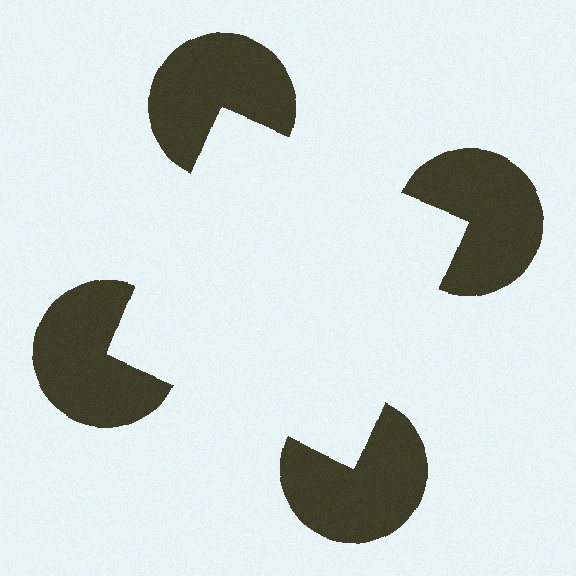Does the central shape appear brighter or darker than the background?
It typically appears slightly brighter than the background, even though no actual brightness change is drawn.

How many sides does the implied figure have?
4 sides.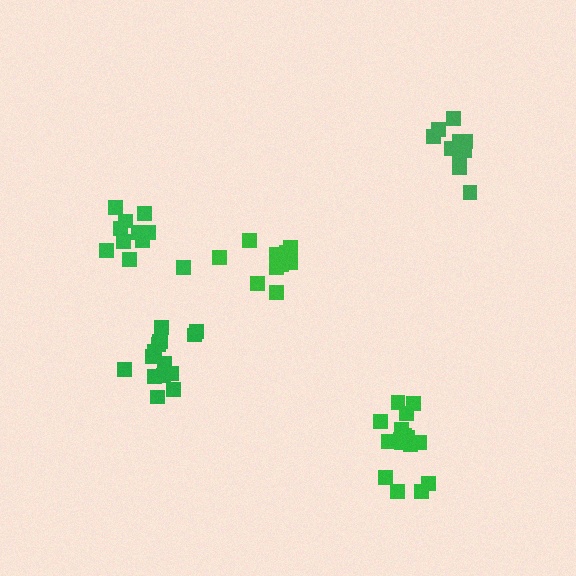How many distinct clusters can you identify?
There are 5 distinct clusters.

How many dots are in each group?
Group 1: 11 dots, Group 2: 11 dots, Group 3: 16 dots, Group 4: 11 dots, Group 5: 15 dots (64 total).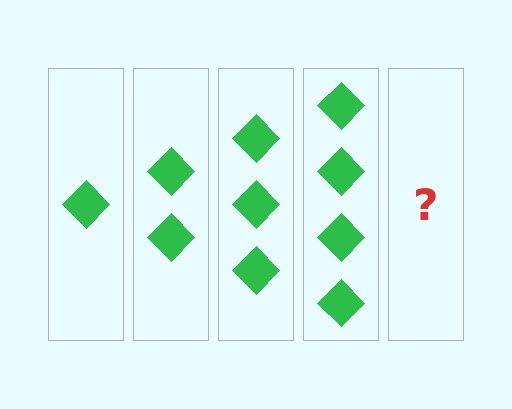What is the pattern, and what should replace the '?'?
The pattern is that each step adds one more diamond. The '?' should be 5 diamonds.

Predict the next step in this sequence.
The next step is 5 diamonds.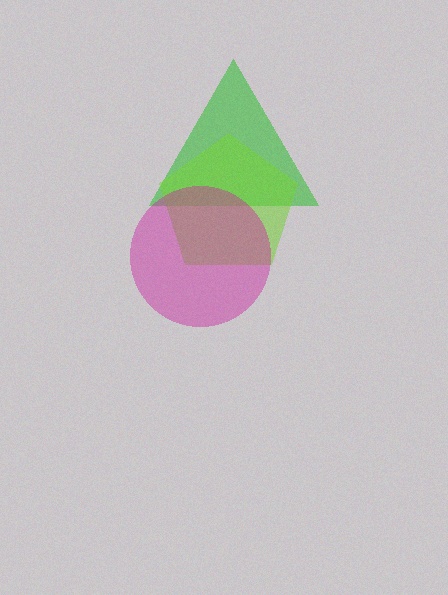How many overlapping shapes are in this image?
There are 3 overlapping shapes in the image.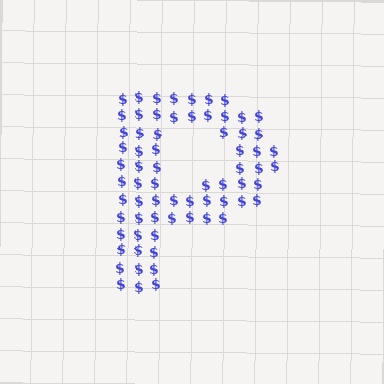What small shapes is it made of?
It is made of small dollar signs.